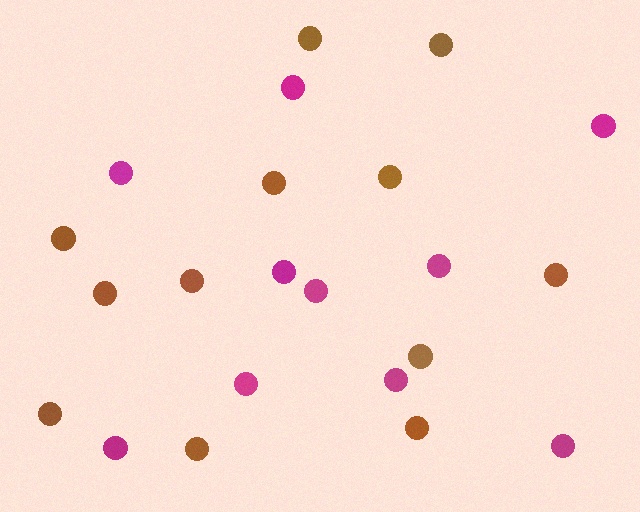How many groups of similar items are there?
There are 2 groups: one group of brown circles (12) and one group of magenta circles (10).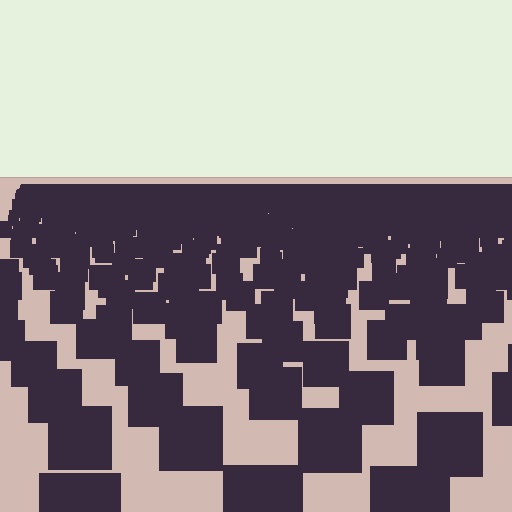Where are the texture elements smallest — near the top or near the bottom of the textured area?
Near the top.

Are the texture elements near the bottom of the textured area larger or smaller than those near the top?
Larger. Near the bottom, elements are closer to the viewer and appear at a bigger on-screen size.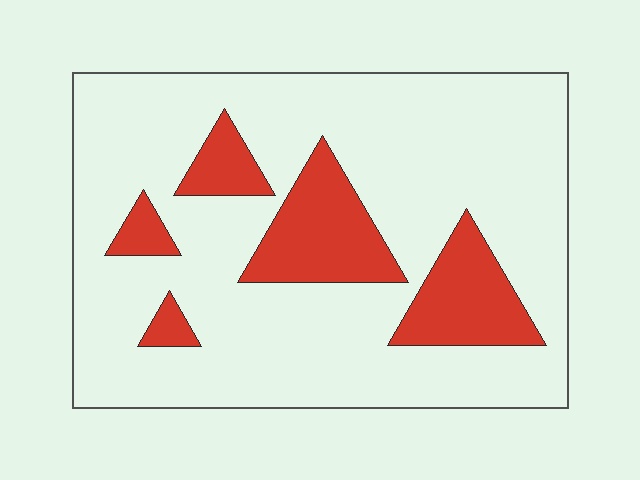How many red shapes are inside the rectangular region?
5.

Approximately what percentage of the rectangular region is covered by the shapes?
Approximately 20%.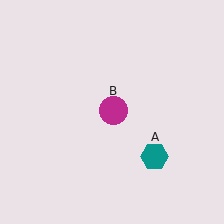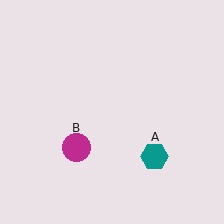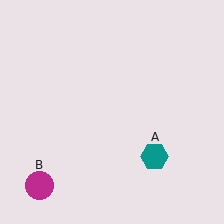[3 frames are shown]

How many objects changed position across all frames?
1 object changed position: magenta circle (object B).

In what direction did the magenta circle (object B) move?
The magenta circle (object B) moved down and to the left.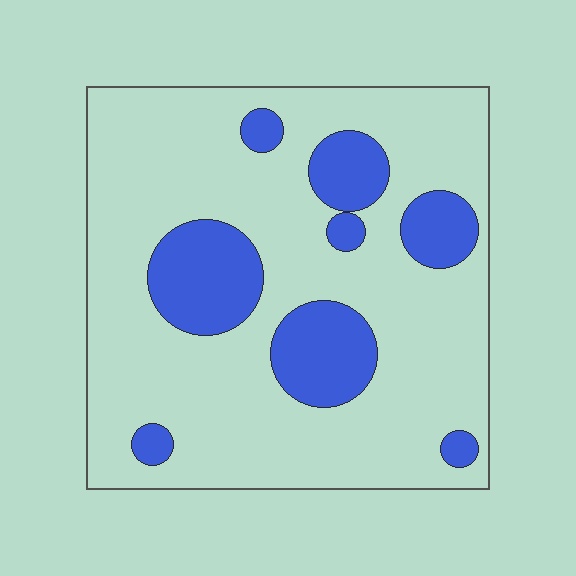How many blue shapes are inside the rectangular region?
8.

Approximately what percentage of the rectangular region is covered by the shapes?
Approximately 20%.